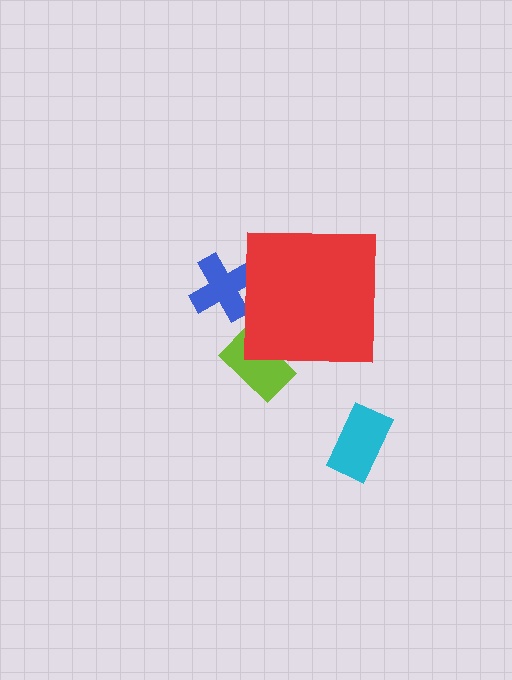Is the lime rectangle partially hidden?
Yes, the lime rectangle is partially hidden behind the red square.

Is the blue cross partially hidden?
Yes, the blue cross is partially hidden behind the red square.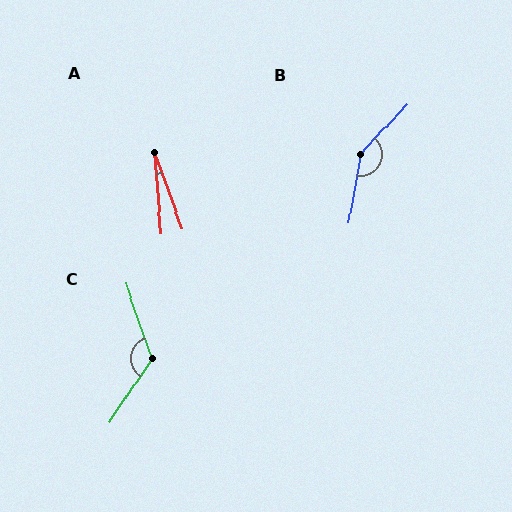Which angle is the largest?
B, at approximately 148 degrees.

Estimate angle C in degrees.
Approximately 127 degrees.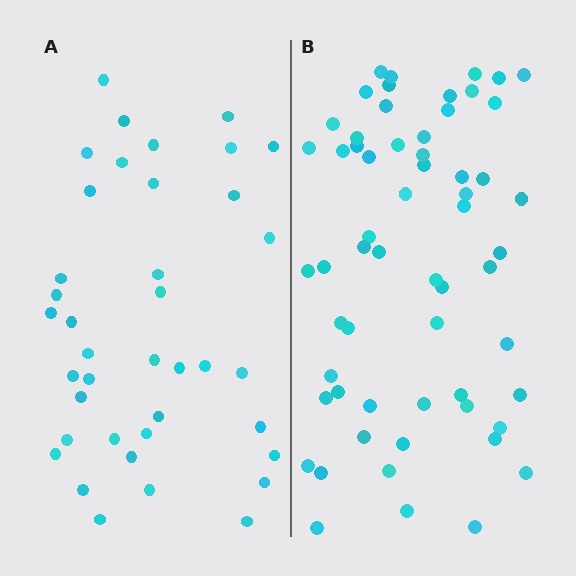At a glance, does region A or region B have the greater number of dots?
Region B (the right region) has more dots.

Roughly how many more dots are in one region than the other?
Region B has approximately 20 more dots than region A.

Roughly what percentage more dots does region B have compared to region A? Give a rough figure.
About 55% more.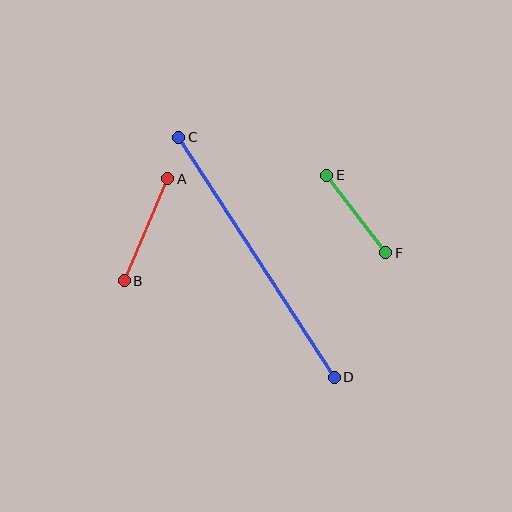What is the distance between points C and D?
The distance is approximately 285 pixels.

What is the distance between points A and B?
The distance is approximately 111 pixels.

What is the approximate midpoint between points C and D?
The midpoint is at approximately (257, 257) pixels.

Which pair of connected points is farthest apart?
Points C and D are farthest apart.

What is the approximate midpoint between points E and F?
The midpoint is at approximately (356, 214) pixels.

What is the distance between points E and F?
The distance is approximately 97 pixels.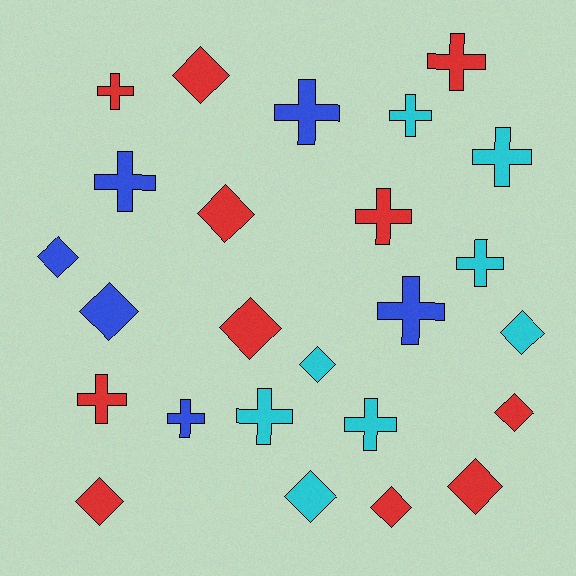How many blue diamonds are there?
There are 2 blue diamonds.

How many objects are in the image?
There are 25 objects.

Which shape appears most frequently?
Cross, with 13 objects.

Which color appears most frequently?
Red, with 11 objects.